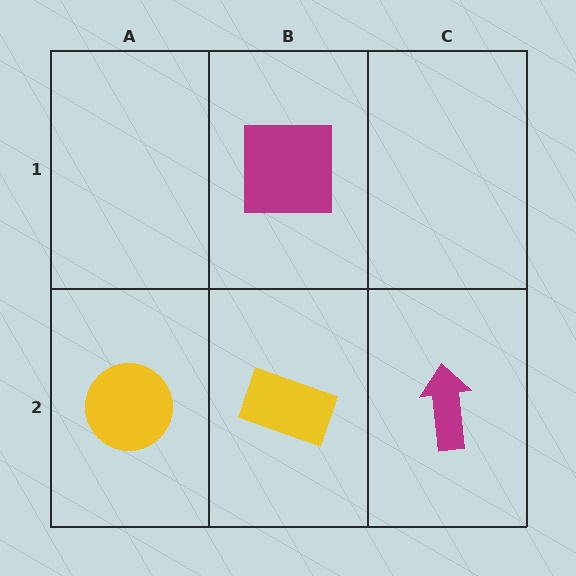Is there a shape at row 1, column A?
No, that cell is empty.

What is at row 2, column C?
A magenta arrow.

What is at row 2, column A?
A yellow circle.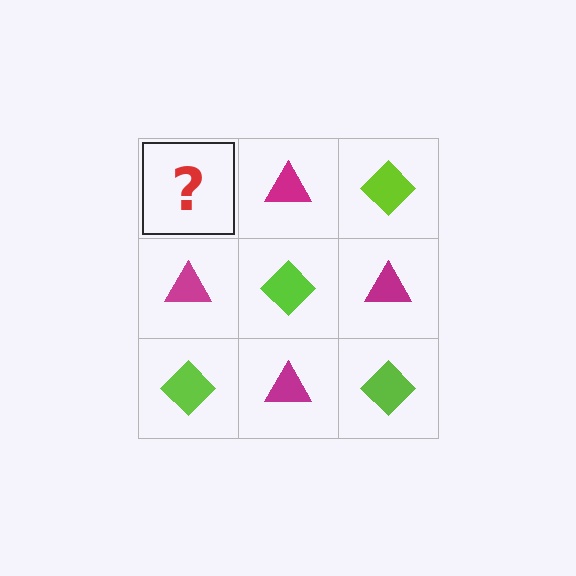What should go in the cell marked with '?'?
The missing cell should contain a lime diamond.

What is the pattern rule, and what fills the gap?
The rule is that it alternates lime diamond and magenta triangle in a checkerboard pattern. The gap should be filled with a lime diamond.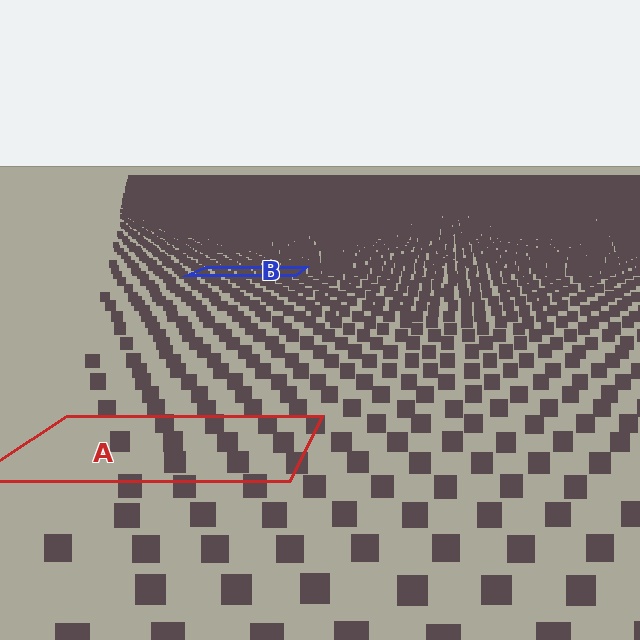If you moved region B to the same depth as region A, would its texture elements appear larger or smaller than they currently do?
They would appear larger. At a closer depth, the same texture elements are projected at a bigger on-screen size.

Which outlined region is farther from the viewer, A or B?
Region B is farther from the viewer — the texture elements inside it appear smaller and more densely packed.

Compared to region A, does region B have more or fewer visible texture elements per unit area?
Region B has more texture elements per unit area — they are packed more densely because it is farther away.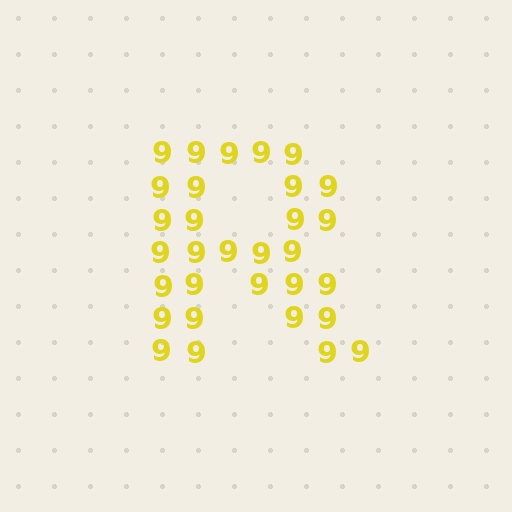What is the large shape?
The large shape is the letter R.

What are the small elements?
The small elements are digit 9's.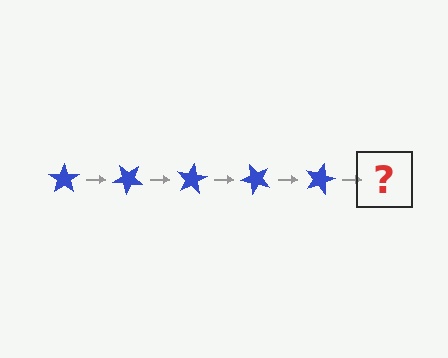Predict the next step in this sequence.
The next step is a blue star rotated 200 degrees.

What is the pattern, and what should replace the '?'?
The pattern is that the star rotates 40 degrees each step. The '?' should be a blue star rotated 200 degrees.